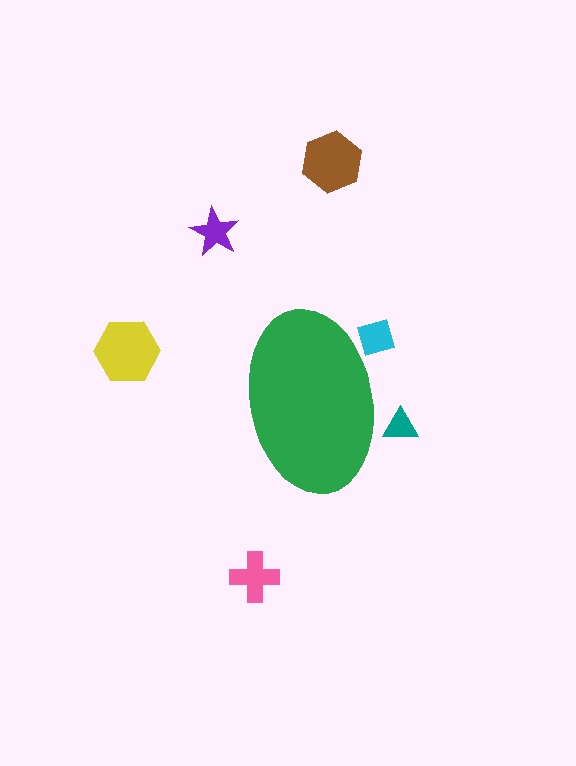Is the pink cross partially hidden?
No, the pink cross is fully visible.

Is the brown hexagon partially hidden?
No, the brown hexagon is fully visible.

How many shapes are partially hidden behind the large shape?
2 shapes are partially hidden.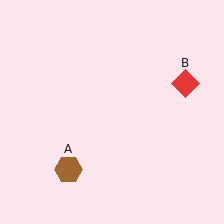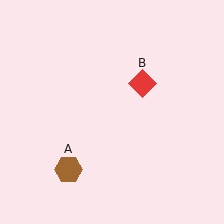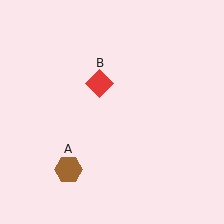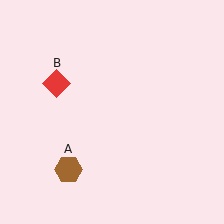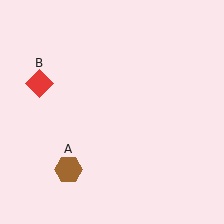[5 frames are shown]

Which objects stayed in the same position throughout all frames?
Brown hexagon (object A) remained stationary.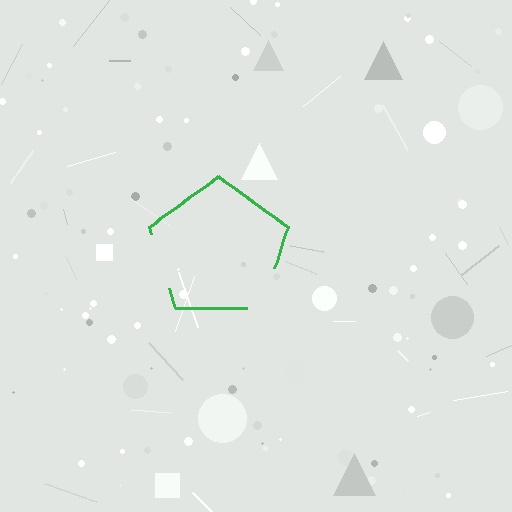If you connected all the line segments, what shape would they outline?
They would outline a pentagon.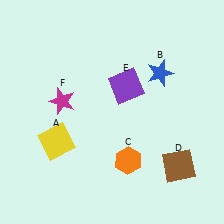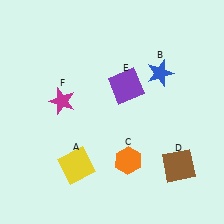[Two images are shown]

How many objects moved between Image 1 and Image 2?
1 object moved between the two images.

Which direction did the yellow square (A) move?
The yellow square (A) moved down.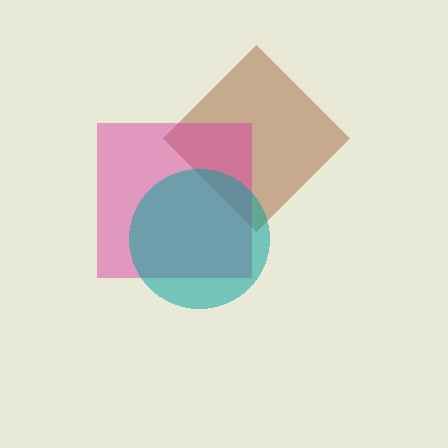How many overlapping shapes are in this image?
There are 3 overlapping shapes in the image.